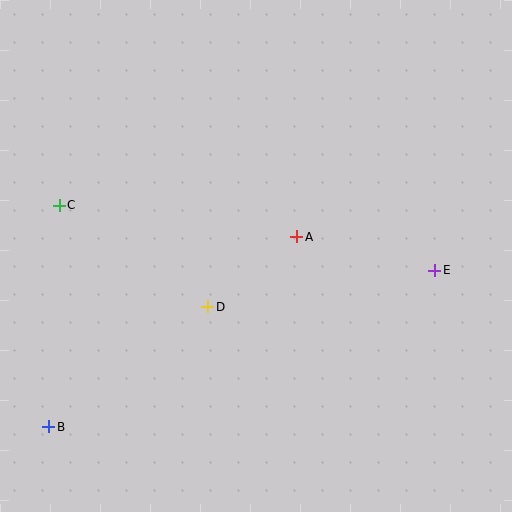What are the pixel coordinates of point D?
Point D is at (208, 307).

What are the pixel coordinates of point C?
Point C is at (59, 205).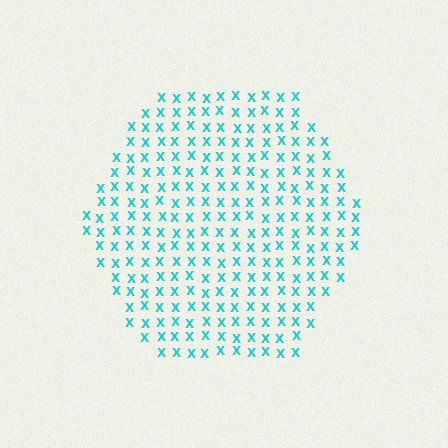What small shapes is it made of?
It is made of small letter X's.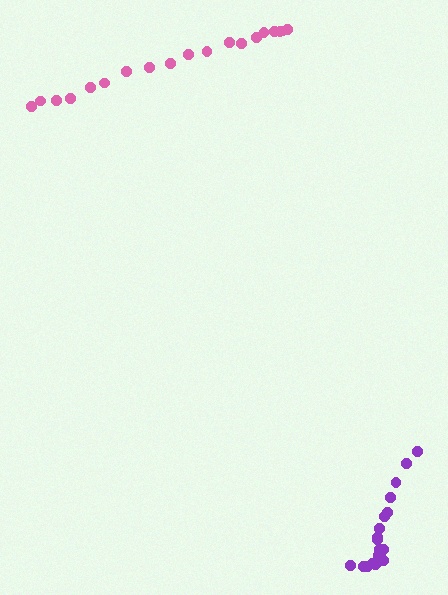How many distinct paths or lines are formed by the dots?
There are 2 distinct paths.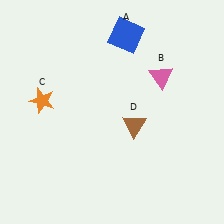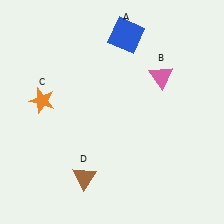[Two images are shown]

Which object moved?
The brown triangle (D) moved down.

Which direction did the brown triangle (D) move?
The brown triangle (D) moved down.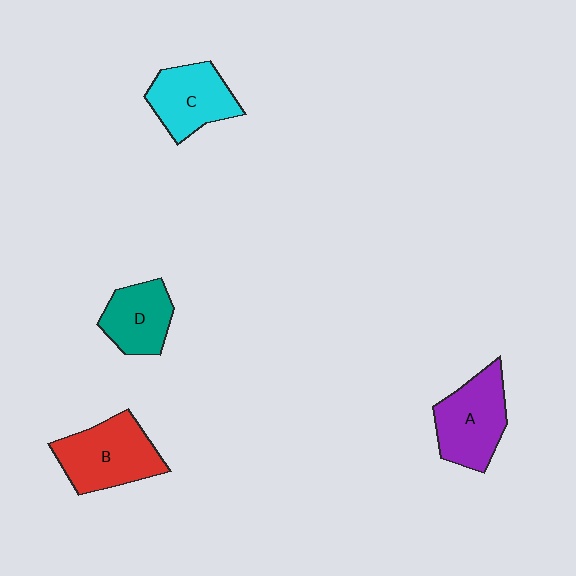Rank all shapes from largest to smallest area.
From largest to smallest: B (red), A (purple), C (cyan), D (teal).